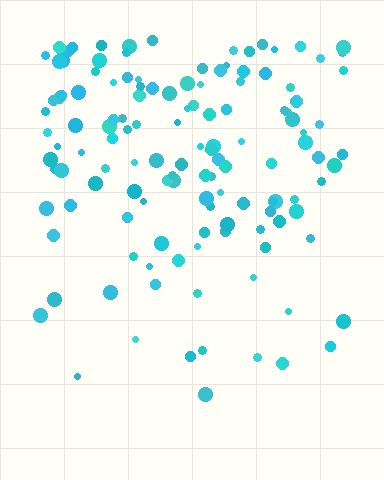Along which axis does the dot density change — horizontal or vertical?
Vertical.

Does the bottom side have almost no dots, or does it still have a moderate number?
Still a moderate number, just noticeably fewer than the top.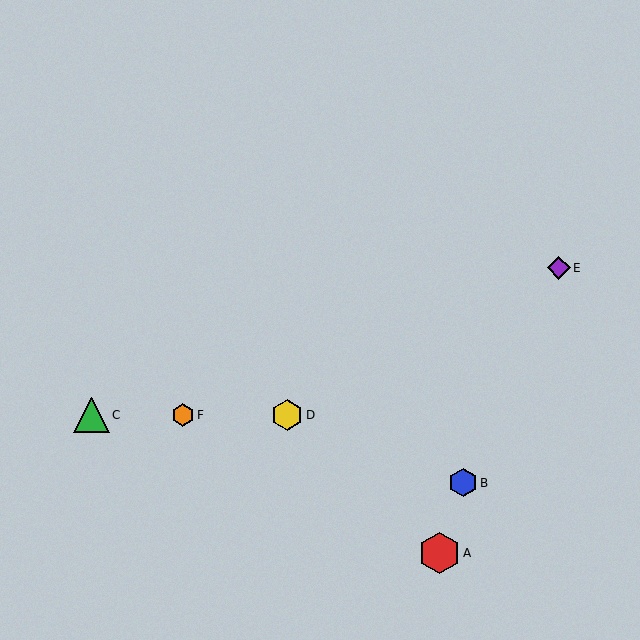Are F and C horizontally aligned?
Yes, both are at y≈415.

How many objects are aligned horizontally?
3 objects (C, D, F) are aligned horizontally.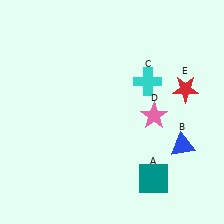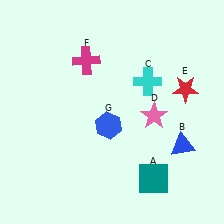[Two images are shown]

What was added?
A magenta cross (F), a blue hexagon (G) were added in Image 2.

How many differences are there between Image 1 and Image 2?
There are 2 differences between the two images.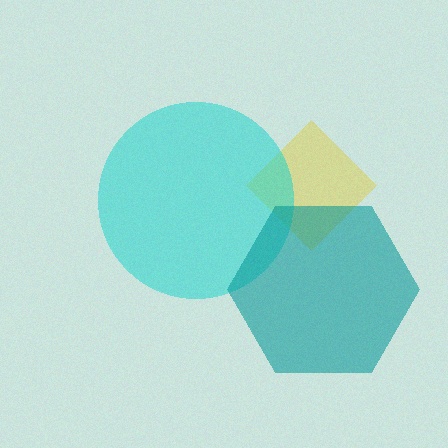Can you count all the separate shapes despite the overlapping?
Yes, there are 3 separate shapes.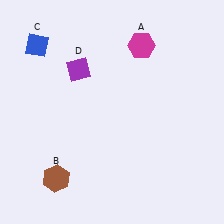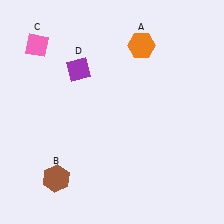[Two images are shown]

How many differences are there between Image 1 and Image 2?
There are 2 differences between the two images.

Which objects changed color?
A changed from magenta to orange. C changed from blue to pink.